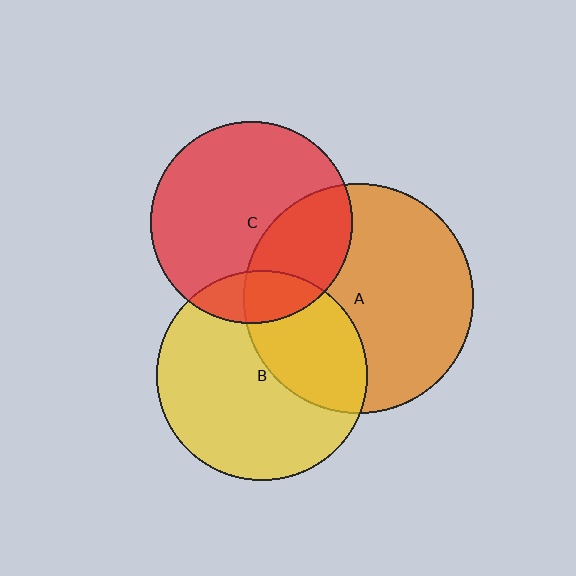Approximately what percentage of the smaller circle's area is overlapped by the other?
Approximately 30%.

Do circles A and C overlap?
Yes.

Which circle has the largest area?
Circle A (orange).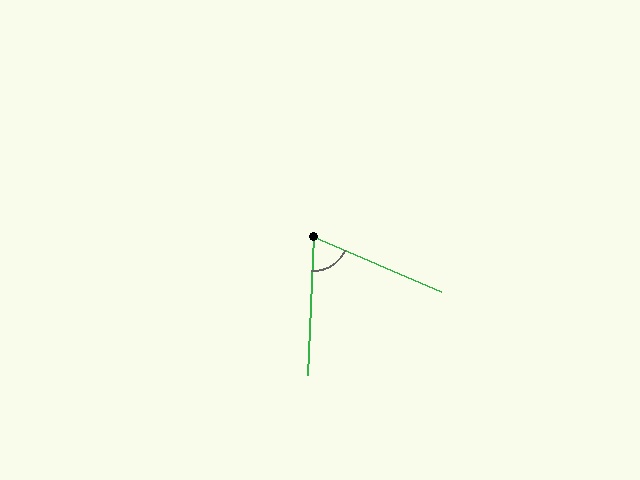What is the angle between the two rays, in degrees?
Approximately 69 degrees.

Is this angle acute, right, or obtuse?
It is acute.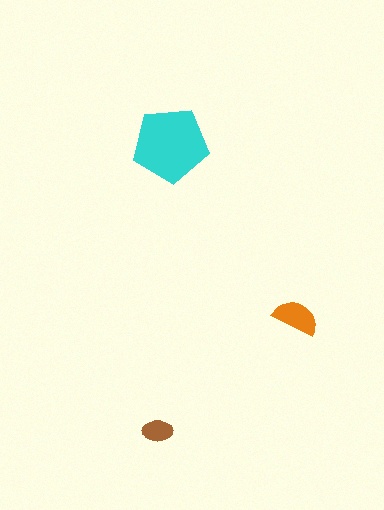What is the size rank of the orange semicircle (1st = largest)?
2nd.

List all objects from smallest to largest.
The brown ellipse, the orange semicircle, the cyan pentagon.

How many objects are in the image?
There are 3 objects in the image.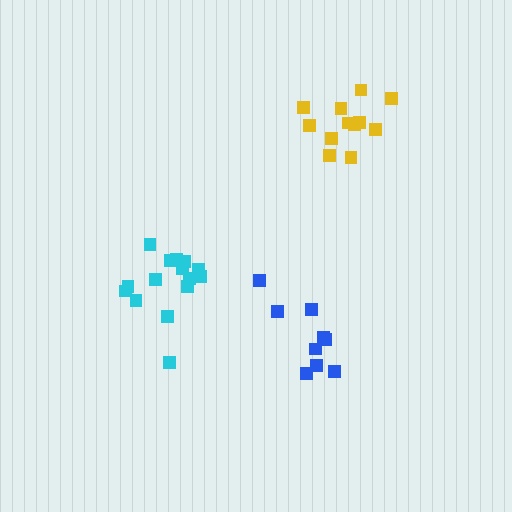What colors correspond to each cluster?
The clusters are colored: cyan, blue, yellow.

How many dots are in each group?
Group 1: 15 dots, Group 2: 9 dots, Group 3: 12 dots (36 total).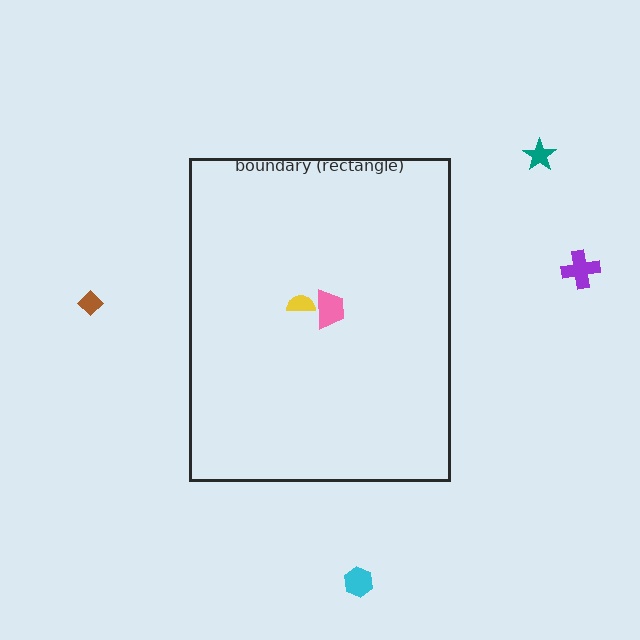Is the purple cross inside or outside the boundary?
Outside.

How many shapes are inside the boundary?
2 inside, 4 outside.